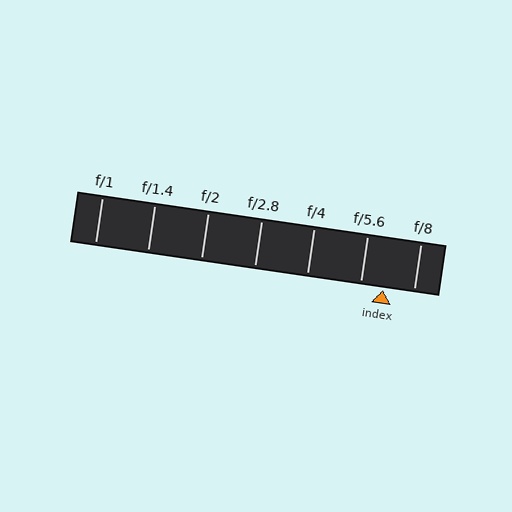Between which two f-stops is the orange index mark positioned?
The index mark is between f/5.6 and f/8.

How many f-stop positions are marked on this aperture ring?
There are 7 f-stop positions marked.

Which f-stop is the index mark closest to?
The index mark is closest to f/5.6.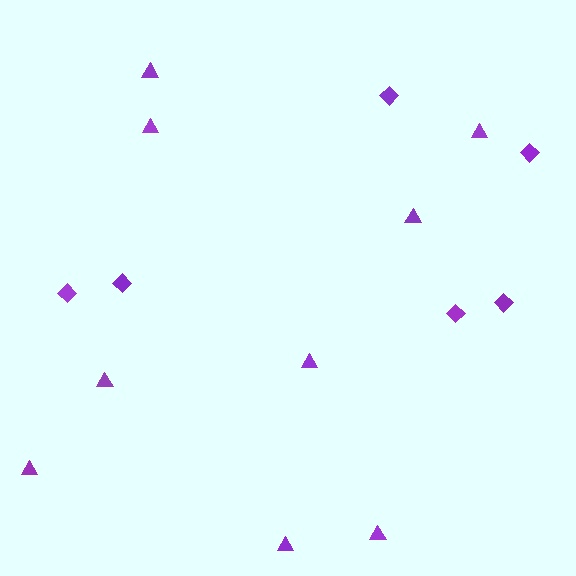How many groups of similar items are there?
There are 2 groups: one group of triangles (9) and one group of diamonds (6).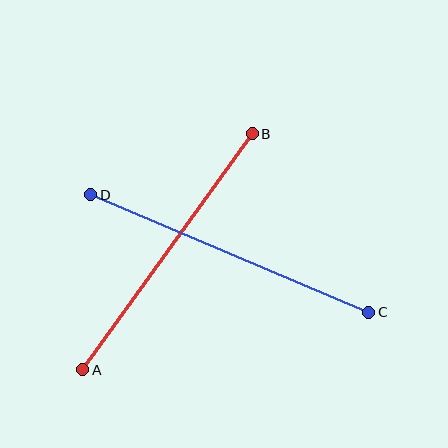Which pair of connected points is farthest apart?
Points C and D are farthest apart.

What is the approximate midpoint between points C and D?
The midpoint is at approximately (230, 254) pixels.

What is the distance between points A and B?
The distance is approximately 291 pixels.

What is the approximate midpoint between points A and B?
The midpoint is at approximately (167, 252) pixels.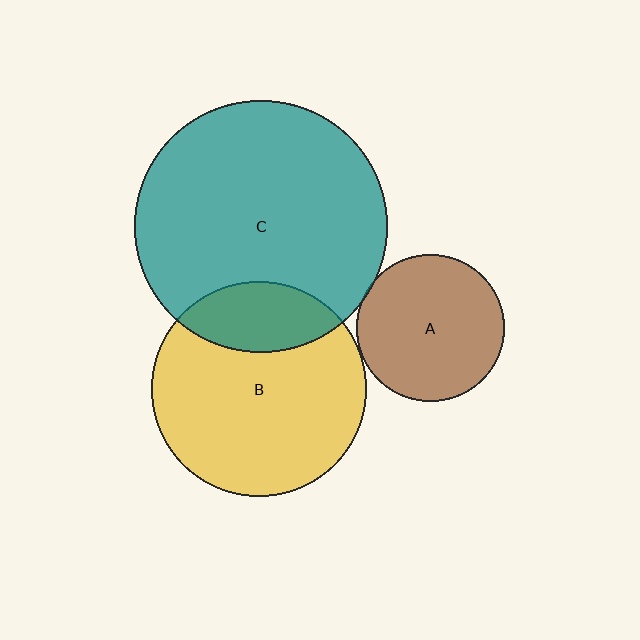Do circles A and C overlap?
Yes.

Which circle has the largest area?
Circle C (teal).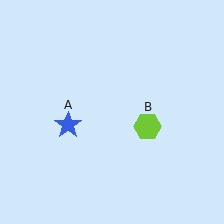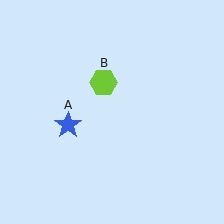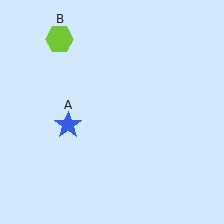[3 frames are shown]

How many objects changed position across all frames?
1 object changed position: lime hexagon (object B).